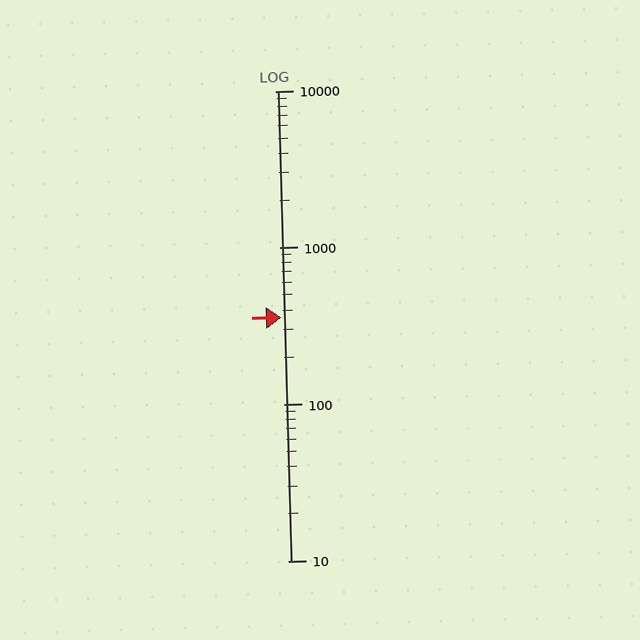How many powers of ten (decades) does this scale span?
The scale spans 3 decades, from 10 to 10000.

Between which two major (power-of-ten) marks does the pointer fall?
The pointer is between 100 and 1000.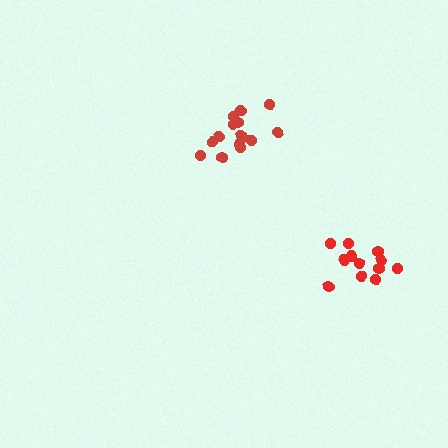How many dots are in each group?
Group 1: 12 dots, Group 2: 15 dots (27 total).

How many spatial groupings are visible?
There are 2 spatial groupings.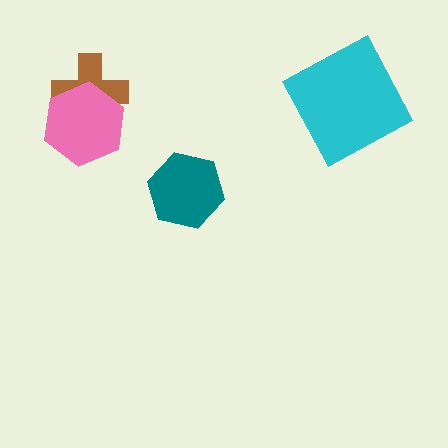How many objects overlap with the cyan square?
0 objects overlap with the cyan square.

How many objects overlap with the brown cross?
1 object overlaps with the brown cross.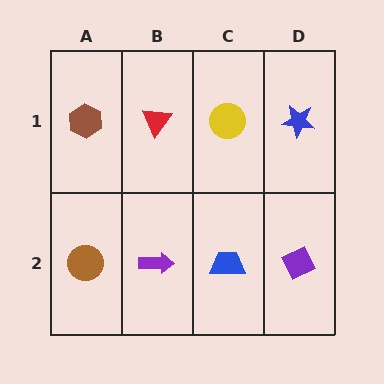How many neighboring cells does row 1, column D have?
2.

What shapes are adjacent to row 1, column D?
A purple diamond (row 2, column D), a yellow circle (row 1, column C).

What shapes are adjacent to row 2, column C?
A yellow circle (row 1, column C), a purple arrow (row 2, column B), a purple diamond (row 2, column D).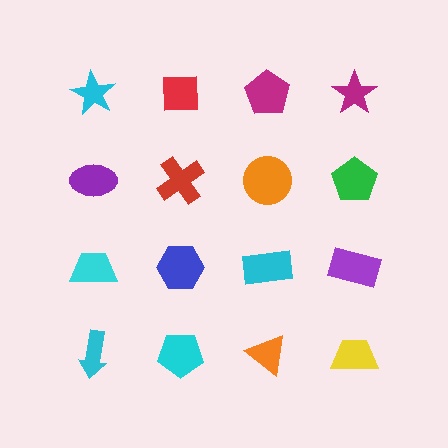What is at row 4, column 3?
An orange triangle.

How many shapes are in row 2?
4 shapes.